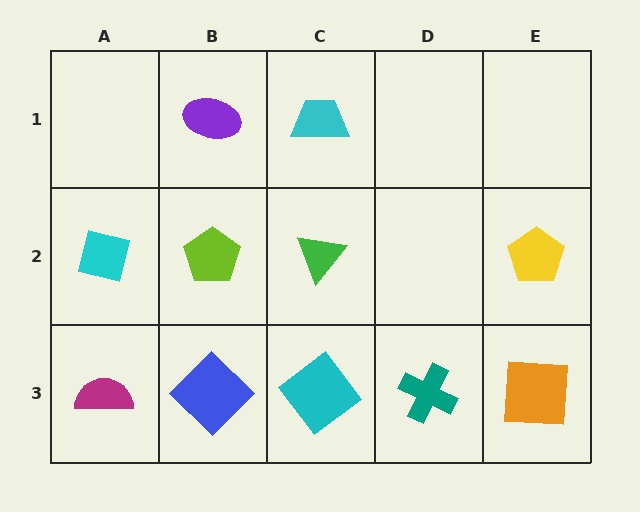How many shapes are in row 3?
5 shapes.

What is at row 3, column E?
An orange square.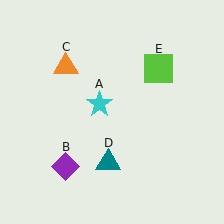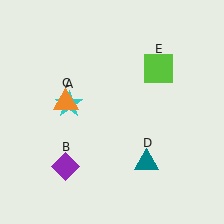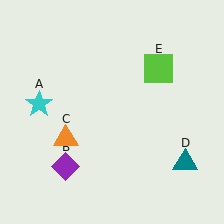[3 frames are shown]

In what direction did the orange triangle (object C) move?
The orange triangle (object C) moved down.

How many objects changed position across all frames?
3 objects changed position: cyan star (object A), orange triangle (object C), teal triangle (object D).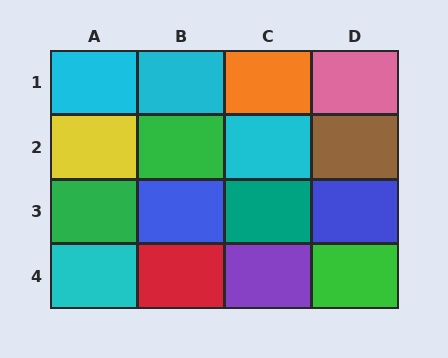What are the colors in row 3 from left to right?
Green, blue, teal, blue.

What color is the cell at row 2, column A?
Yellow.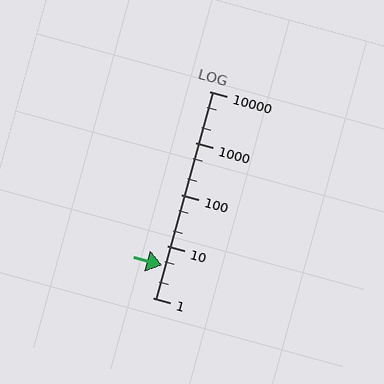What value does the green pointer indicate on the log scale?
The pointer indicates approximately 4.3.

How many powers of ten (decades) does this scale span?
The scale spans 4 decades, from 1 to 10000.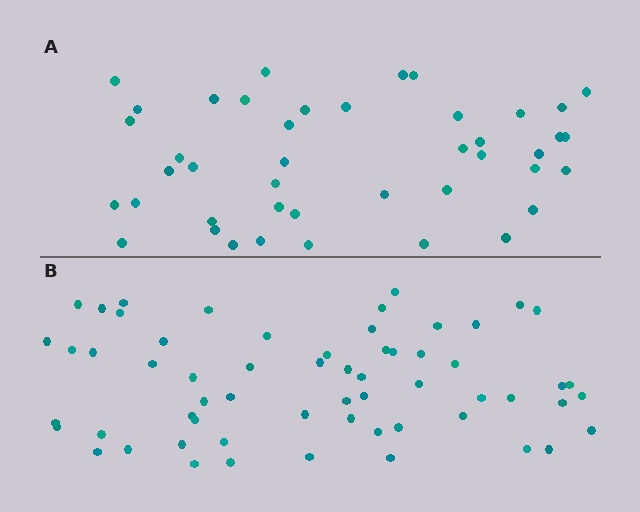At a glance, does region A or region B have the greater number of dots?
Region B (the bottom region) has more dots.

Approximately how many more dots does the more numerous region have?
Region B has approximately 15 more dots than region A.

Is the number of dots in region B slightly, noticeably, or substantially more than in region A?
Region B has noticeably more, but not dramatically so. The ratio is roughly 1.4 to 1.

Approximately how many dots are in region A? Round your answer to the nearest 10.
About 40 dots. (The exact count is 43, which rounds to 40.)